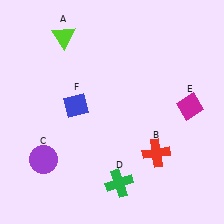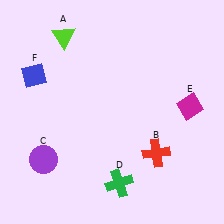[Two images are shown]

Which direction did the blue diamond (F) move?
The blue diamond (F) moved left.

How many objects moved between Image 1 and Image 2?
1 object moved between the two images.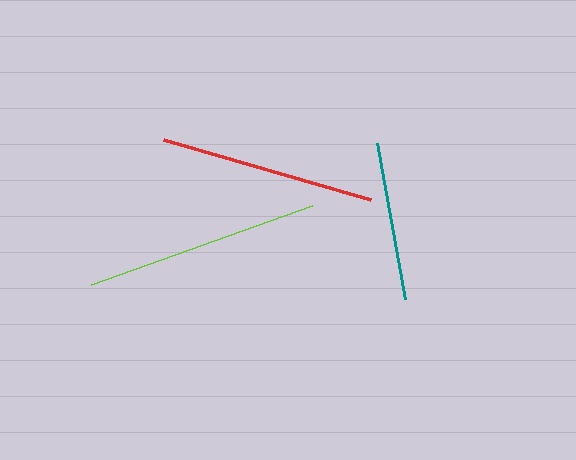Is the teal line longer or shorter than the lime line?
The lime line is longer than the teal line.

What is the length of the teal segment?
The teal segment is approximately 158 pixels long.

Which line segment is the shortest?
The teal line is the shortest at approximately 158 pixels.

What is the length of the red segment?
The red segment is approximately 215 pixels long.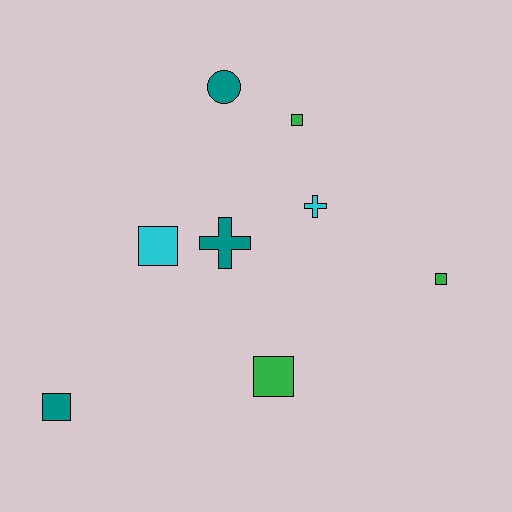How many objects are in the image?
There are 8 objects.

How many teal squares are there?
There is 1 teal square.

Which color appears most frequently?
Teal, with 3 objects.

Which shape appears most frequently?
Square, with 5 objects.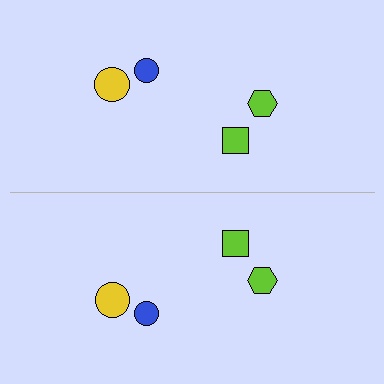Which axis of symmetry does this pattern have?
The pattern has a horizontal axis of symmetry running through the center of the image.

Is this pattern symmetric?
Yes, this pattern has bilateral (reflection) symmetry.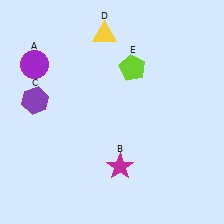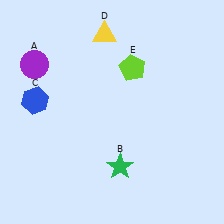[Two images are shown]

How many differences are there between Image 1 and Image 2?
There are 2 differences between the two images.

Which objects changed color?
B changed from magenta to green. C changed from purple to blue.